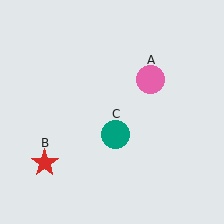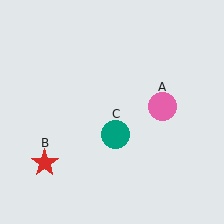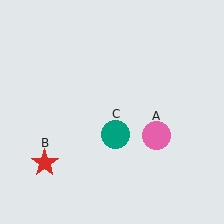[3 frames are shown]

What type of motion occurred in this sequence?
The pink circle (object A) rotated clockwise around the center of the scene.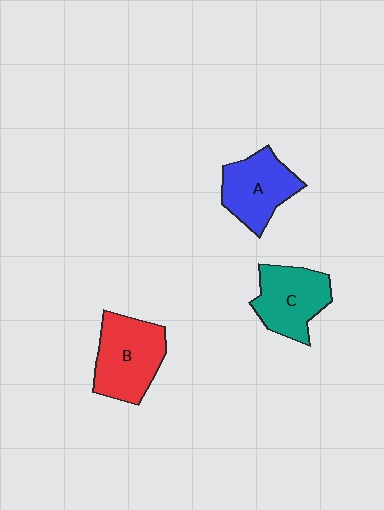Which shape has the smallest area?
Shape A (blue).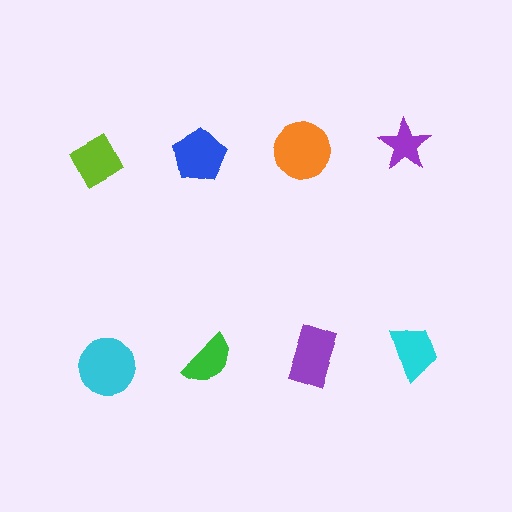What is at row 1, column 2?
A blue pentagon.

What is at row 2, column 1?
A cyan circle.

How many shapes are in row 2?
4 shapes.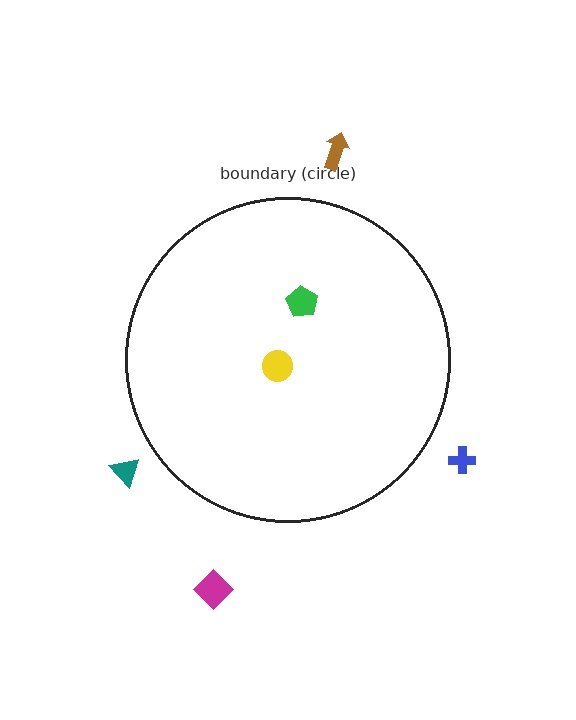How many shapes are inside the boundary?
2 inside, 4 outside.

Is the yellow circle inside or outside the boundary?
Inside.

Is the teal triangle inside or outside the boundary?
Outside.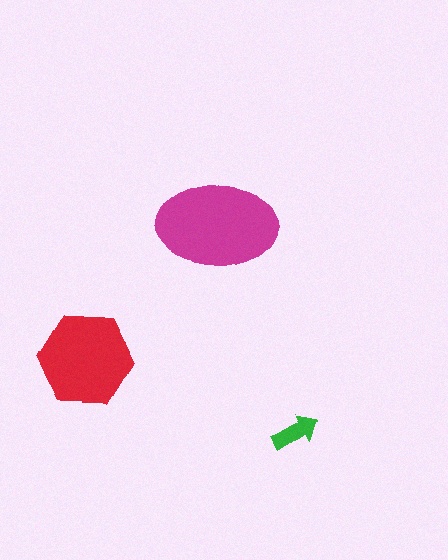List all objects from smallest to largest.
The green arrow, the red hexagon, the magenta ellipse.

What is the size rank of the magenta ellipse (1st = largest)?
1st.